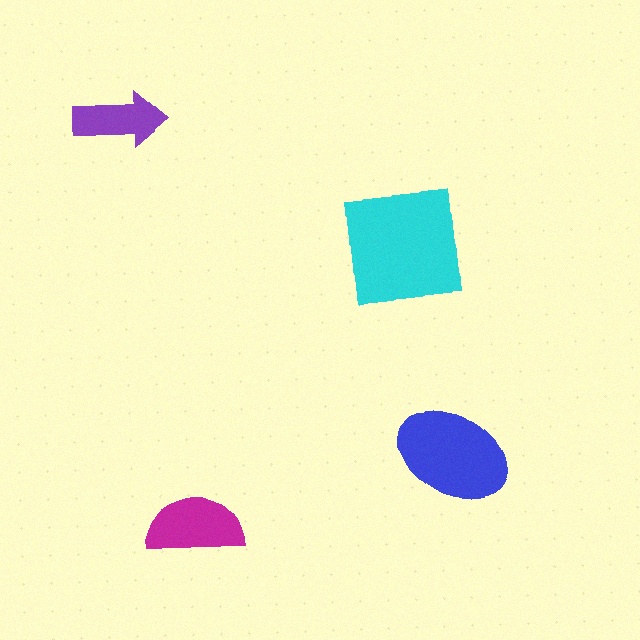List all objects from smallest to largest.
The purple arrow, the magenta semicircle, the blue ellipse, the cyan square.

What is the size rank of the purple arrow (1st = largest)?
4th.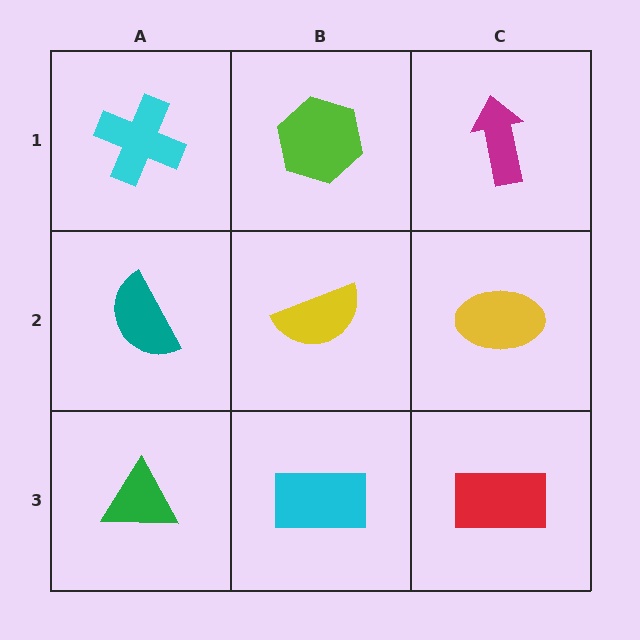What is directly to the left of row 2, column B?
A teal semicircle.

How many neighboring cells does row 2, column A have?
3.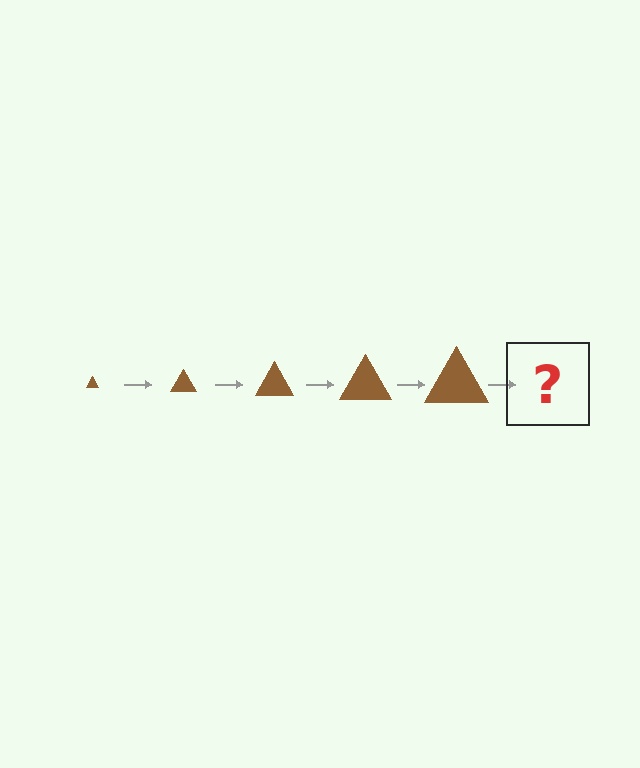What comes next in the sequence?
The next element should be a brown triangle, larger than the previous one.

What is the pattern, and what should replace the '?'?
The pattern is that the triangle gets progressively larger each step. The '?' should be a brown triangle, larger than the previous one.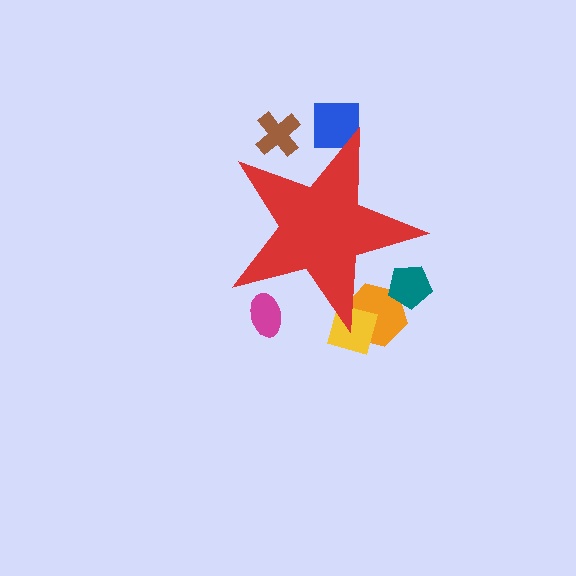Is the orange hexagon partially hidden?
Yes, the orange hexagon is partially hidden behind the red star.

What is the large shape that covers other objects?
A red star.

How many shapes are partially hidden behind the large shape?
6 shapes are partially hidden.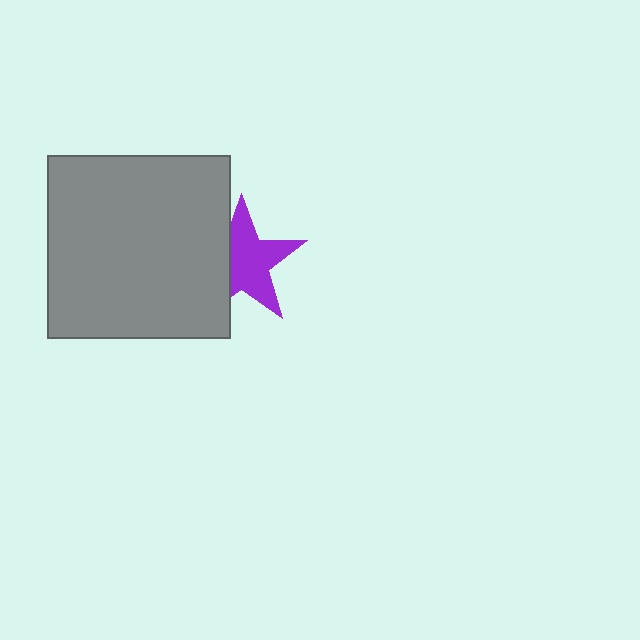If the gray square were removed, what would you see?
You would see the complete purple star.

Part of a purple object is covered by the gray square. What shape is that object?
It is a star.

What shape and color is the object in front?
The object in front is a gray square.